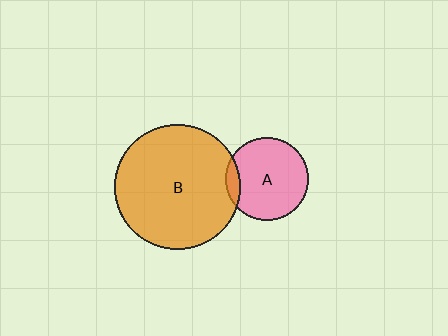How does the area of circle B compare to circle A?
Approximately 2.3 times.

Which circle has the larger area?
Circle B (orange).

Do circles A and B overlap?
Yes.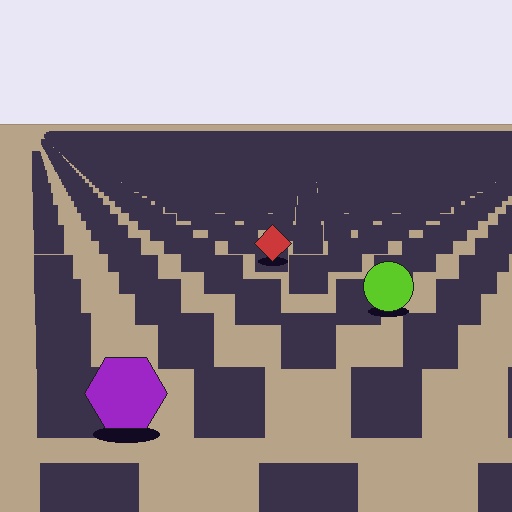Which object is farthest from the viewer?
The red diamond is farthest from the viewer. It appears smaller and the ground texture around it is denser.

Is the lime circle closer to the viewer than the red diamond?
Yes. The lime circle is closer — you can tell from the texture gradient: the ground texture is coarser near it.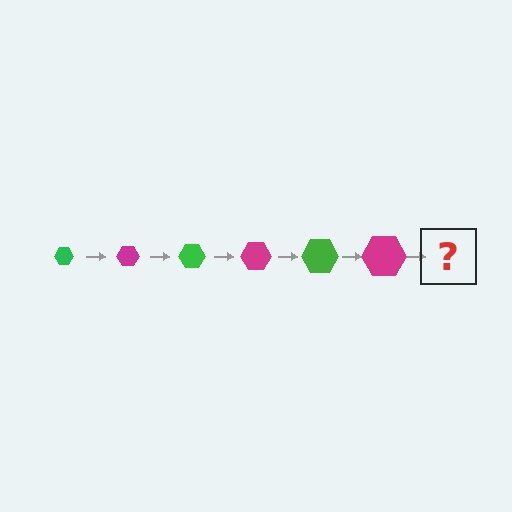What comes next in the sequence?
The next element should be a green hexagon, larger than the previous one.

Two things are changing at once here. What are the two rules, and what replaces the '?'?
The two rules are that the hexagon grows larger each step and the color cycles through green and magenta. The '?' should be a green hexagon, larger than the previous one.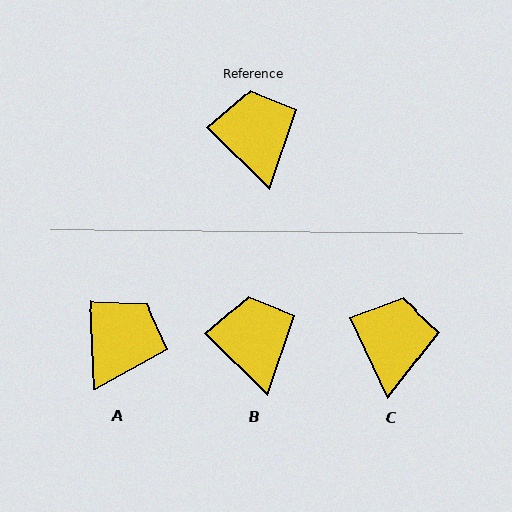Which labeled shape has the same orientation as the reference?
B.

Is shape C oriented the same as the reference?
No, it is off by about 20 degrees.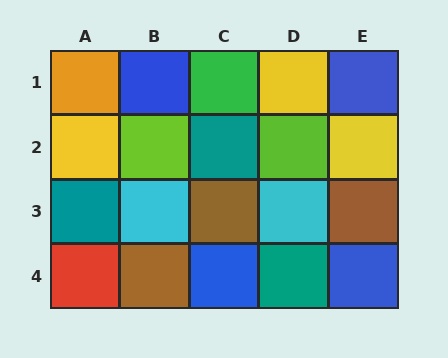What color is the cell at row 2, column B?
Lime.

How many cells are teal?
3 cells are teal.